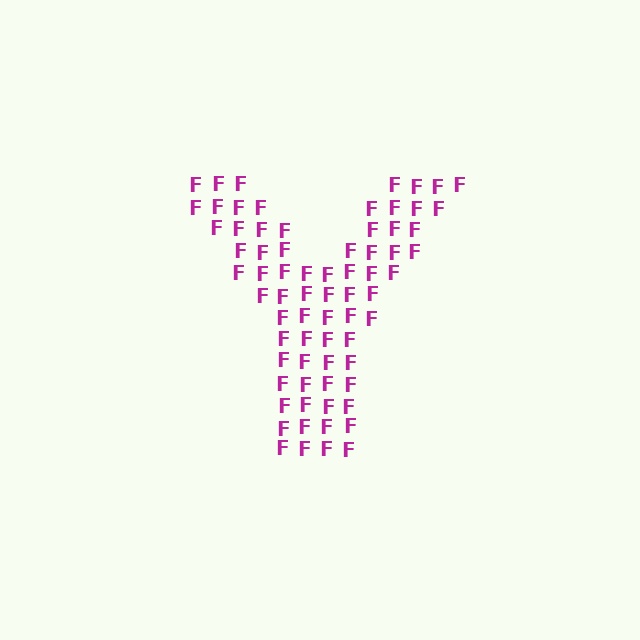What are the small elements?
The small elements are letter F's.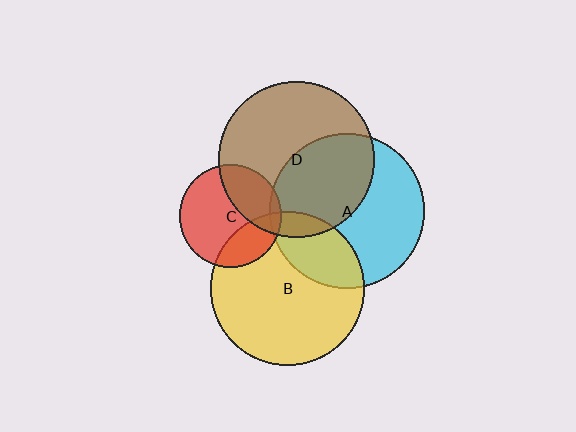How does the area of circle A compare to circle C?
Approximately 2.3 times.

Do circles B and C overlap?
Yes.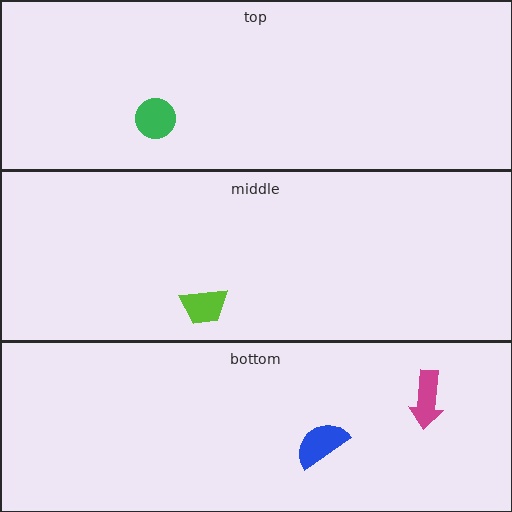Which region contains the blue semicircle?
The bottom region.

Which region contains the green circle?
The top region.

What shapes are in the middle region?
The lime trapezoid.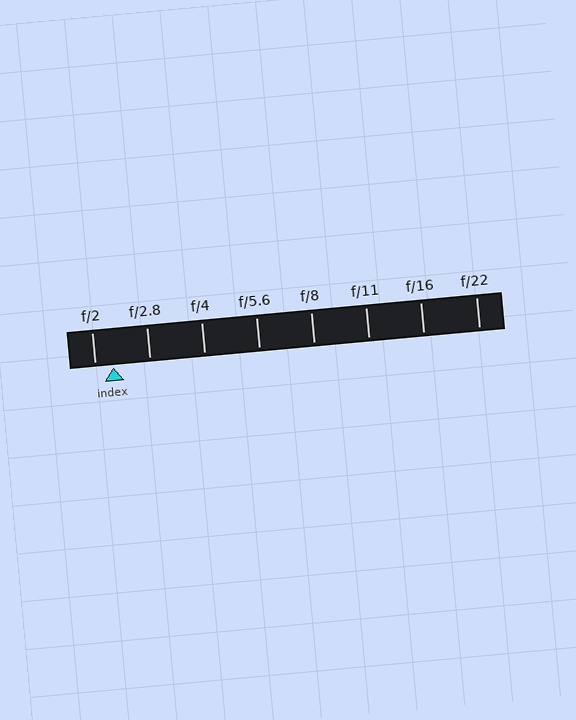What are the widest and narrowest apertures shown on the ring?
The widest aperture shown is f/2 and the narrowest is f/22.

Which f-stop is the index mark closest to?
The index mark is closest to f/2.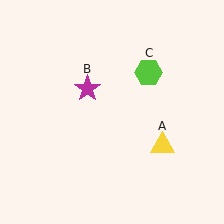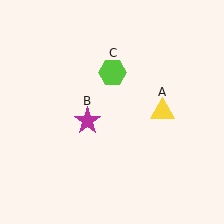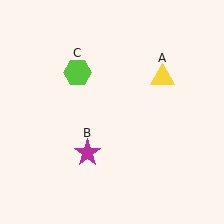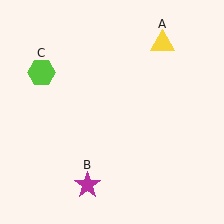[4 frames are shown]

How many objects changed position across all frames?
3 objects changed position: yellow triangle (object A), magenta star (object B), lime hexagon (object C).